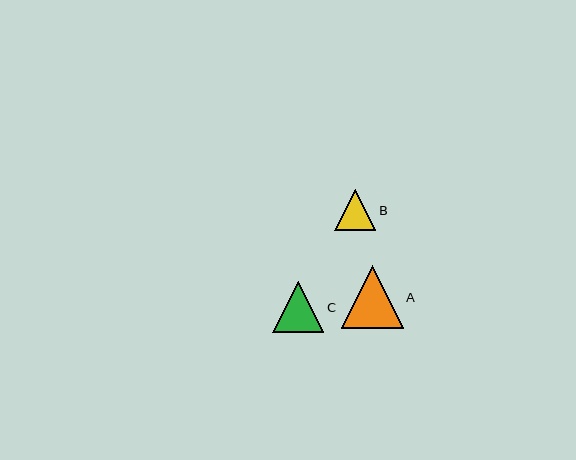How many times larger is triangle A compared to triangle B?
Triangle A is approximately 1.5 times the size of triangle B.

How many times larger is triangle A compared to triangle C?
Triangle A is approximately 1.2 times the size of triangle C.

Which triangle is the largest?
Triangle A is the largest with a size of approximately 62 pixels.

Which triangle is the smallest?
Triangle B is the smallest with a size of approximately 41 pixels.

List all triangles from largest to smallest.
From largest to smallest: A, C, B.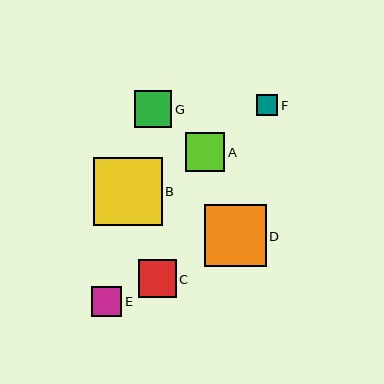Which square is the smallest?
Square F is the smallest with a size of approximately 21 pixels.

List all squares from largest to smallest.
From largest to smallest: B, D, A, C, G, E, F.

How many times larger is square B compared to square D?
Square B is approximately 1.1 times the size of square D.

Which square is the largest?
Square B is the largest with a size of approximately 69 pixels.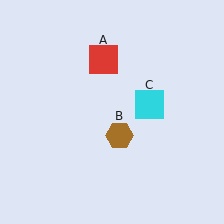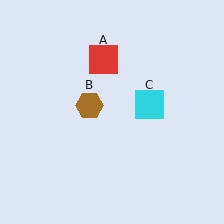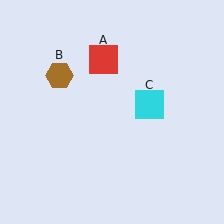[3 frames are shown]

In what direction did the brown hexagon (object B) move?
The brown hexagon (object B) moved up and to the left.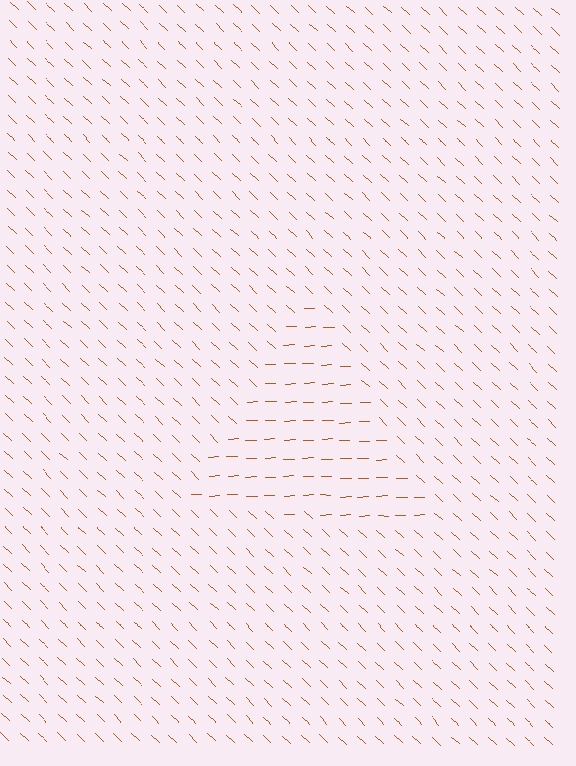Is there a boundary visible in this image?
Yes, there is a texture boundary formed by a change in line orientation.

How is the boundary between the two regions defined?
The boundary is defined purely by a change in line orientation (approximately 45 degrees difference). All lines are the same color and thickness.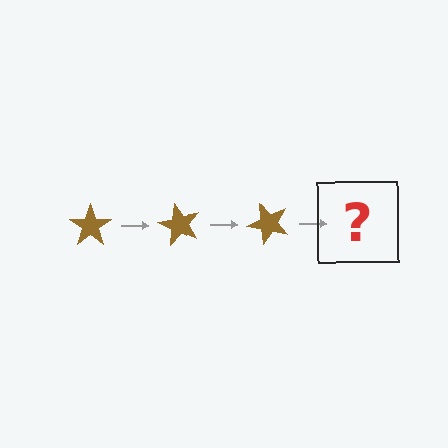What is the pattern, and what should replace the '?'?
The pattern is that the star rotates 60 degrees each step. The '?' should be a brown star rotated 180 degrees.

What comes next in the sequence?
The next element should be a brown star rotated 180 degrees.